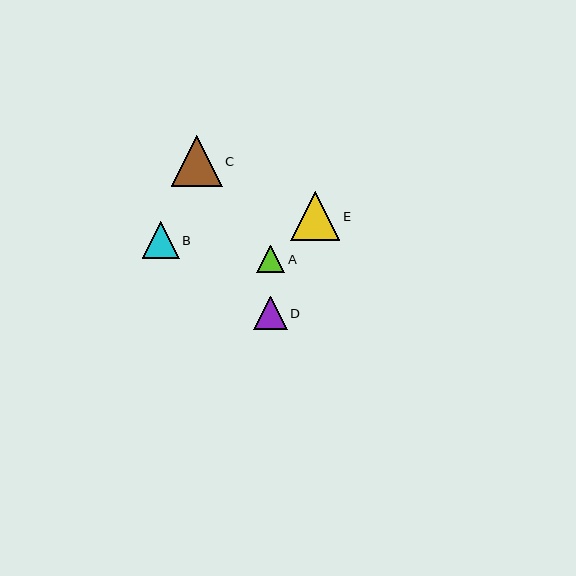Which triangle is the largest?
Triangle C is the largest with a size of approximately 51 pixels.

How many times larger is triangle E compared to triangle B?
Triangle E is approximately 1.3 times the size of triangle B.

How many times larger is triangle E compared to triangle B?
Triangle E is approximately 1.3 times the size of triangle B.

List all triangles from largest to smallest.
From largest to smallest: C, E, B, D, A.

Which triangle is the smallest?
Triangle A is the smallest with a size of approximately 28 pixels.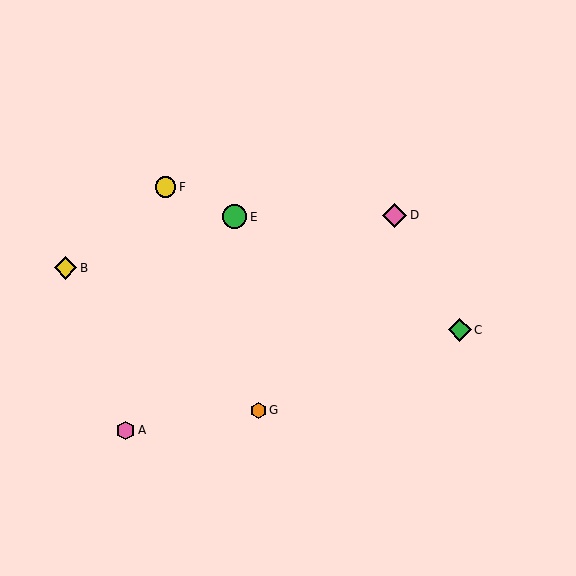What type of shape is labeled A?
Shape A is a pink hexagon.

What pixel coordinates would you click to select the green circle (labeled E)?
Click at (235, 217) to select the green circle E.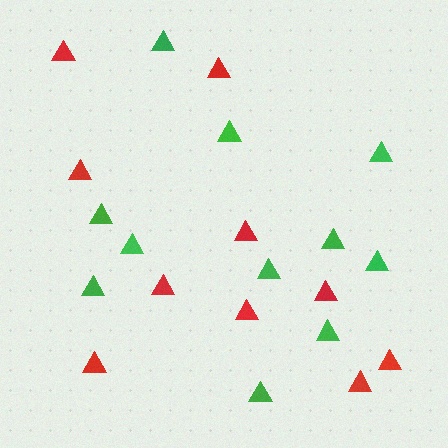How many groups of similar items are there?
There are 2 groups: one group of green triangles (11) and one group of red triangles (10).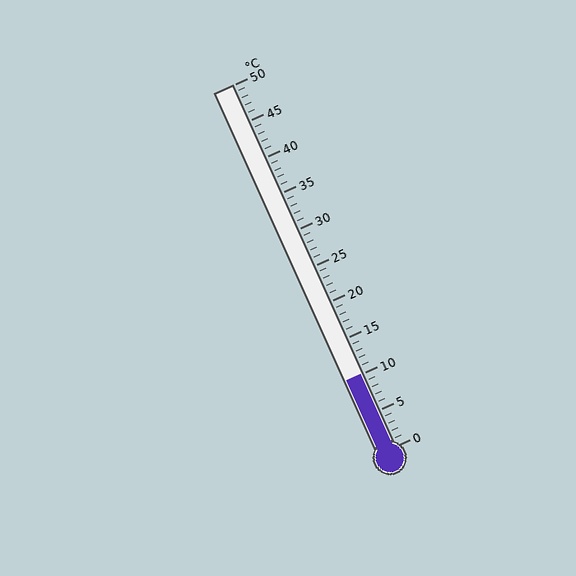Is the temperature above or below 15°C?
The temperature is below 15°C.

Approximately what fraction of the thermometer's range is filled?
The thermometer is filled to approximately 20% of its range.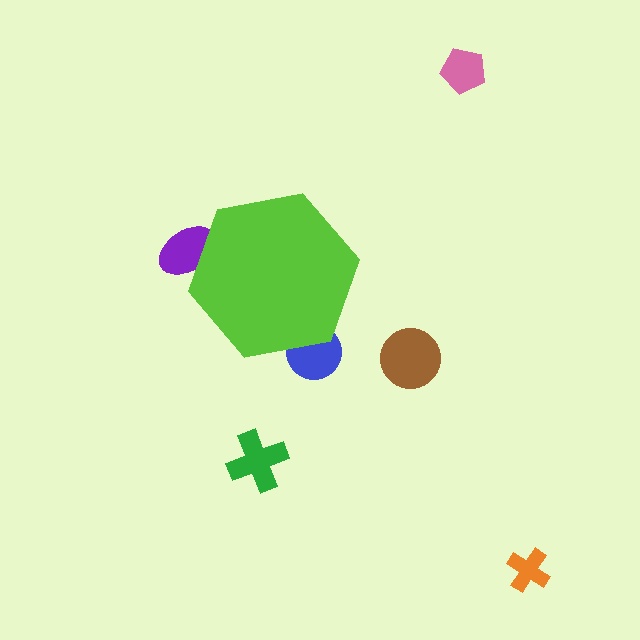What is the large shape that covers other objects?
A lime hexagon.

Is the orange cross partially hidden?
No, the orange cross is fully visible.